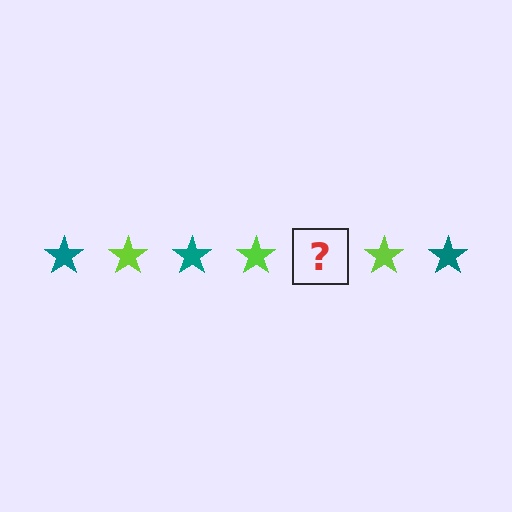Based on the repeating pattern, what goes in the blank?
The blank should be a teal star.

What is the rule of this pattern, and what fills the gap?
The rule is that the pattern cycles through teal, lime stars. The gap should be filled with a teal star.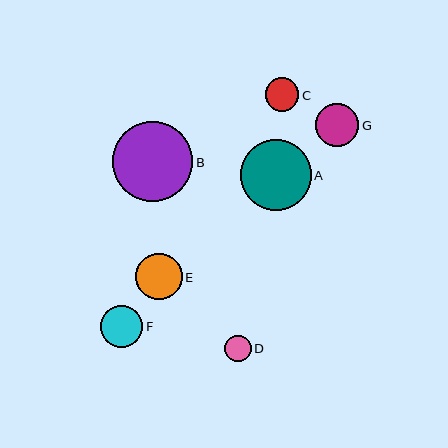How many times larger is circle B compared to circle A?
Circle B is approximately 1.1 times the size of circle A.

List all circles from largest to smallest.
From largest to smallest: B, A, E, G, F, C, D.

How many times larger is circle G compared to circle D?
Circle G is approximately 1.6 times the size of circle D.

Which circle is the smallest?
Circle D is the smallest with a size of approximately 27 pixels.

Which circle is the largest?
Circle B is the largest with a size of approximately 80 pixels.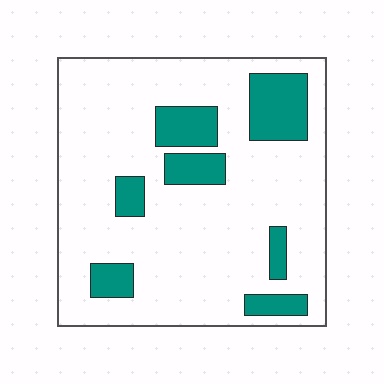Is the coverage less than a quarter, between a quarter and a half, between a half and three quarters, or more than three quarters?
Less than a quarter.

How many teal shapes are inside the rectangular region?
7.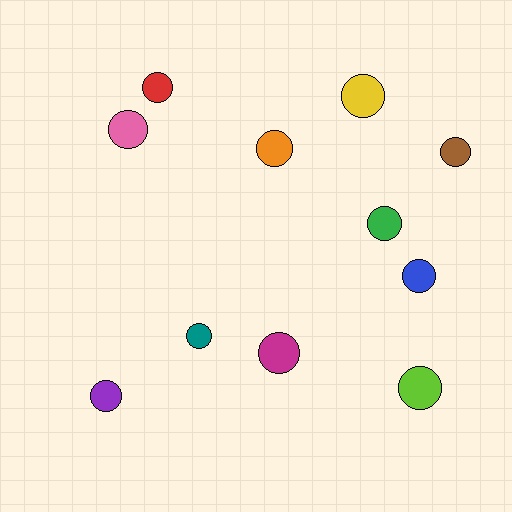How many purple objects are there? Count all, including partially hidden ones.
There is 1 purple object.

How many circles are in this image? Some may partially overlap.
There are 11 circles.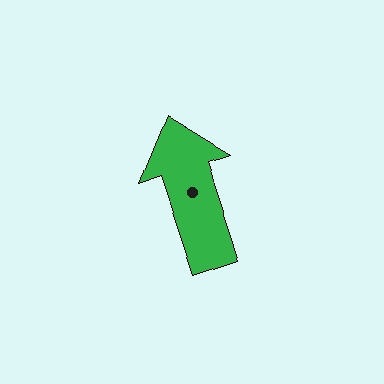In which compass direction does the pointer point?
North.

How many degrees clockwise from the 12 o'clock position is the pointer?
Approximately 342 degrees.